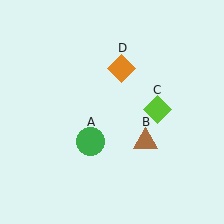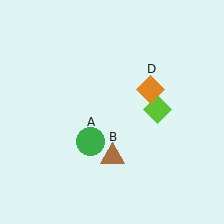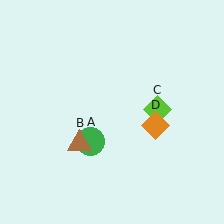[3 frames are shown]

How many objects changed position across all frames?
2 objects changed position: brown triangle (object B), orange diamond (object D).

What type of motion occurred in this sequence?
The brown triangle (object B), orange diamond (object D) rotated clockwise around the center of the scene.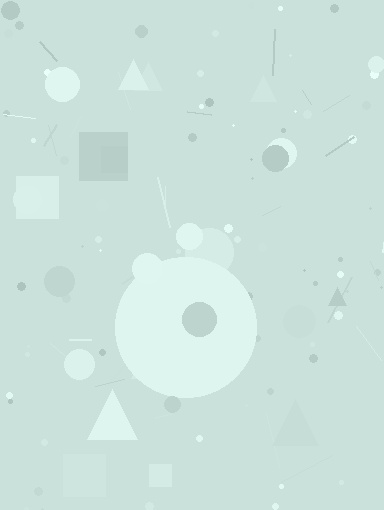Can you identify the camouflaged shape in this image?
The camouflaged shape is a circle.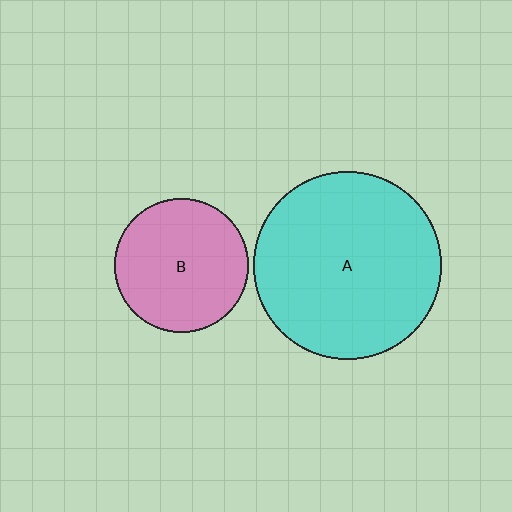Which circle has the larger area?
Circle A (cyan).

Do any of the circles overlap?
No, none of the circles overlap.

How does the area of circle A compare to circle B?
Approximately 2.0 times.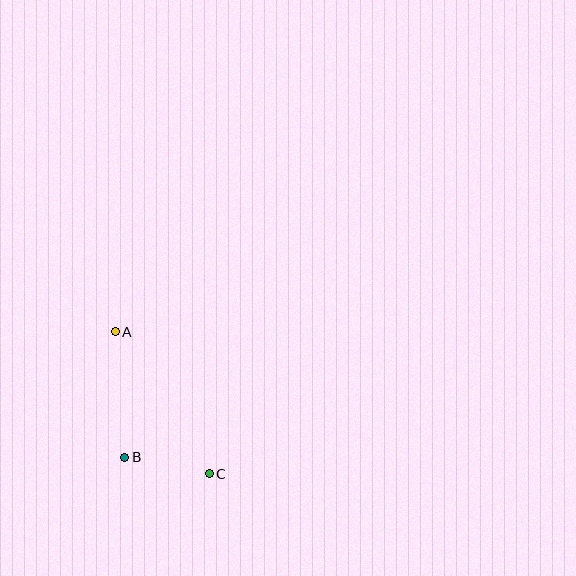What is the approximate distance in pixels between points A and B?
The distance between A and B is approximately 126 pixels.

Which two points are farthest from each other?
Points A and C are farthest from each other.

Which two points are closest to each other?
Points B and C are closest to each other.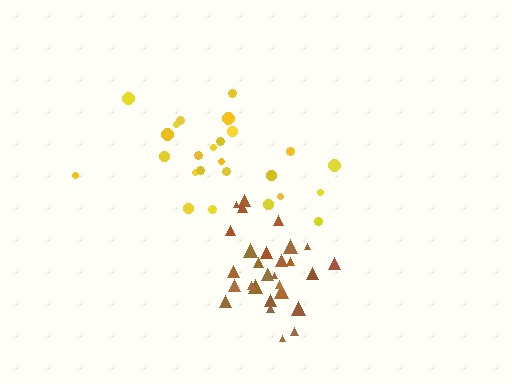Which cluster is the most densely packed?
Brown.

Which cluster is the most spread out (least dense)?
Yellow.